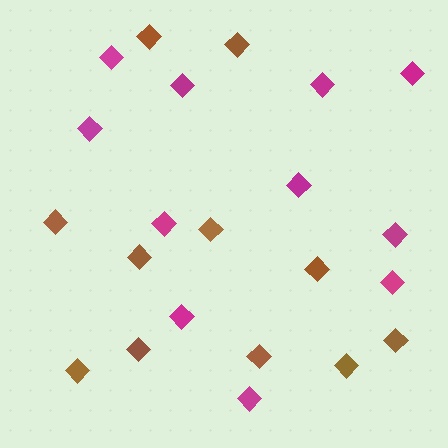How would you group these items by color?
There are 2 groups: one group of magenta diamonds (11) and one group of brown diamonds (11).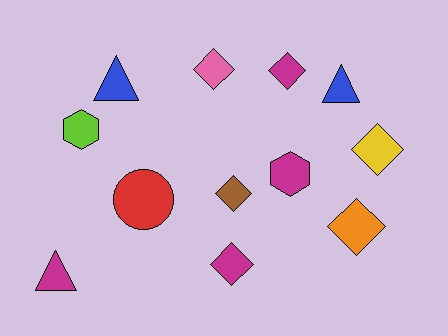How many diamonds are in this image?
There are 6 diamonds.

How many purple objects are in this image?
There are no purple objects.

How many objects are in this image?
There are 12 objects.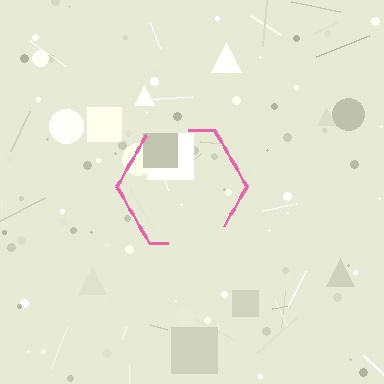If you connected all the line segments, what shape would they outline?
They would outline a hexagon.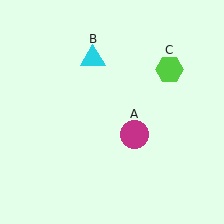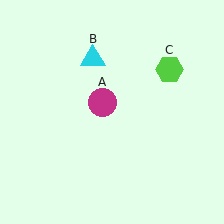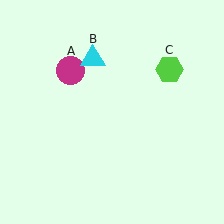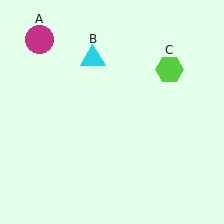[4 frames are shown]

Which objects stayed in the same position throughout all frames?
Cyan triangle (object B) and lime hexagon (object C) remained stationary.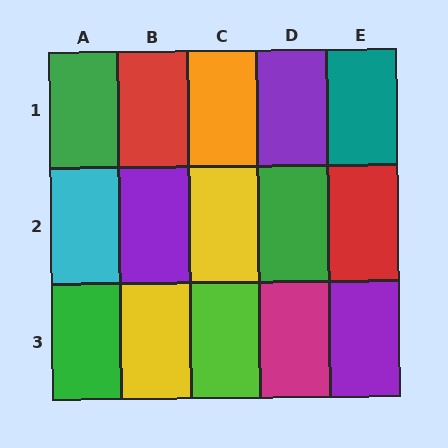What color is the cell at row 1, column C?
Orange.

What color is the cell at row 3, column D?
Magenta.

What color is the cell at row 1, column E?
Teal.